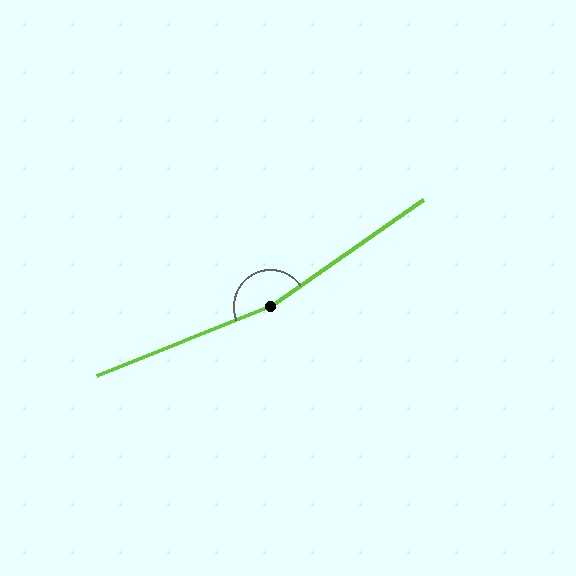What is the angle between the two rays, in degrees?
Approximately 167 degrees.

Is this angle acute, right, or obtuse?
It is obtuse.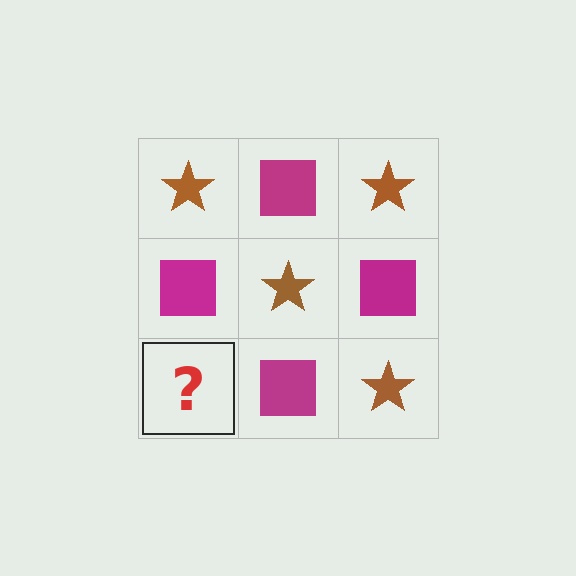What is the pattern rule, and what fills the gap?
The rule is that it alternates brown star and magenta square in a checkerboard pattern. The gap should be filled with a brown star.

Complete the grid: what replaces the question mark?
The question mark should be replaced with a brown star.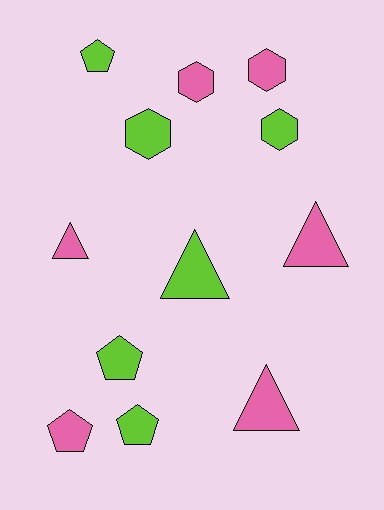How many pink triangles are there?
There are 3 pink triangles.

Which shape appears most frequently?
Hexagon, with 4 objects.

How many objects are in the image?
There are 12 objects.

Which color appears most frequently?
Pink, with 6 objects.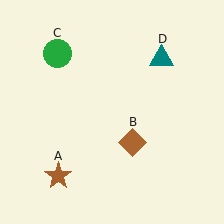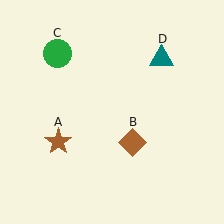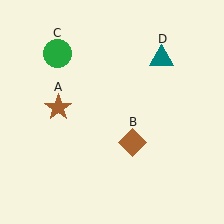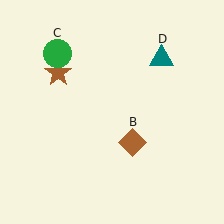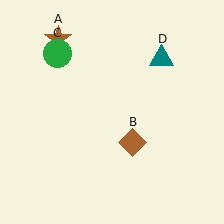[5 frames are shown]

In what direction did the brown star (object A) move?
The brown star (object A) moved up.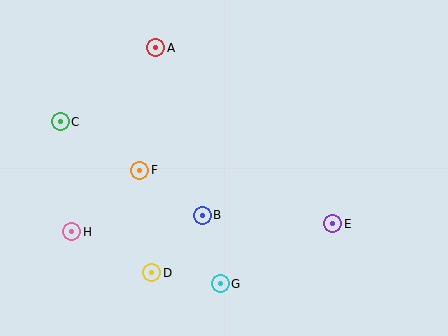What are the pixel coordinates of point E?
Point E is at (333, 224).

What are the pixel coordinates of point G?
Point G is at (220, 284).